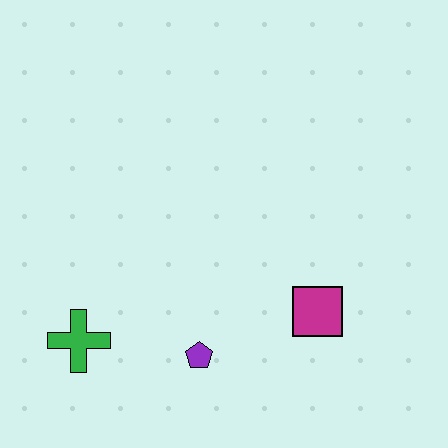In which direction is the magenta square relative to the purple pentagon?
The magenta square is to the right of the purple pentagon.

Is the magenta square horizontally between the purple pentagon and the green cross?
No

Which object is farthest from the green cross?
The magenta square is farthest from the green cross.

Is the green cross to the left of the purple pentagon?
Yes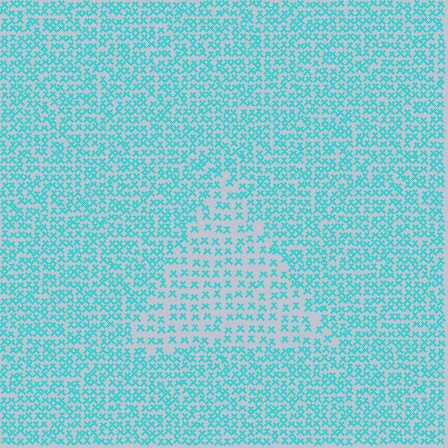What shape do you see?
I see a triangle.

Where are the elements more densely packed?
The elements are more densely packed outside the triangle boundary.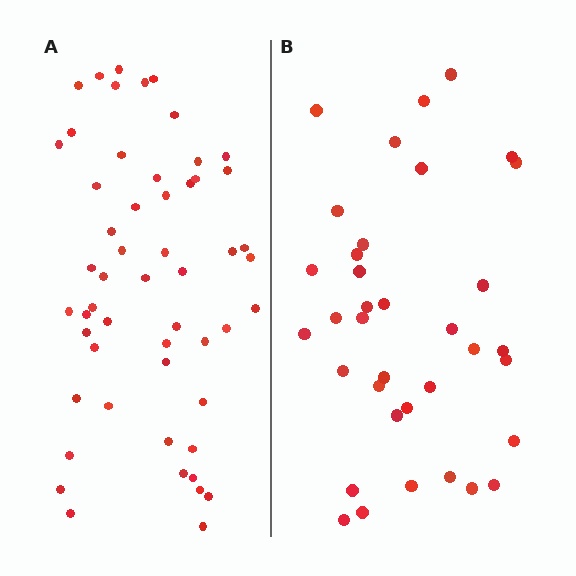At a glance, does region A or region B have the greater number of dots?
Region A (the left region) has more dots.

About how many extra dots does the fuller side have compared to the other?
Region A has approximately 20 more dots than region B.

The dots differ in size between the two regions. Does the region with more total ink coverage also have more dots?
No. Region B has more total ink coverage because its dots are larger, but region A actually contains more individual dots. Total area can be misleading — the number of items is what matters here.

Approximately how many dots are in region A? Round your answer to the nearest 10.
About 50 dots. (The exact count is 54, which rounds to 50.)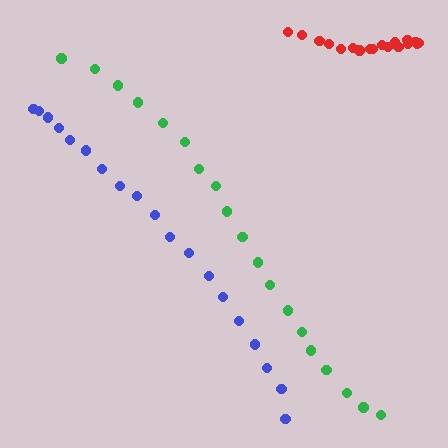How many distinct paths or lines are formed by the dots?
There are 3 distinct paths.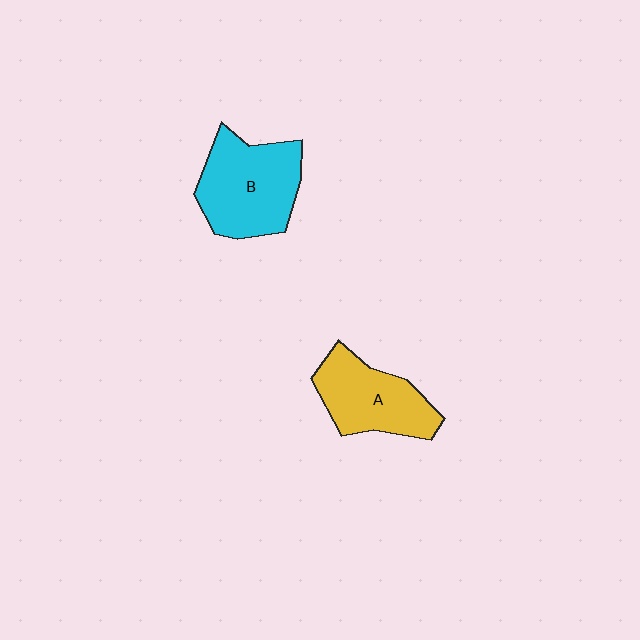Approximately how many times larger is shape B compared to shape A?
Approximately 1.2 times.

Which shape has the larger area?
Shape B (cyan).